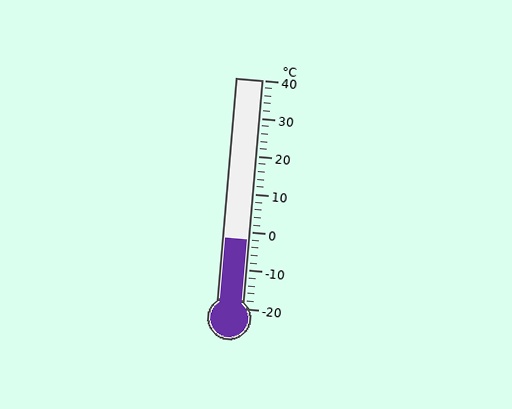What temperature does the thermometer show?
The thermometer shows approximately -2°C.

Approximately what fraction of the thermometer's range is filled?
The thermometer is filled to approximately 30% of its range.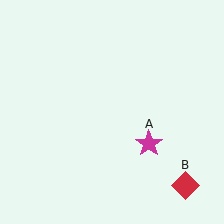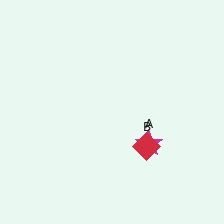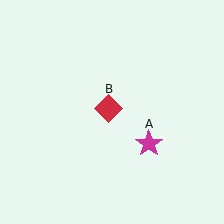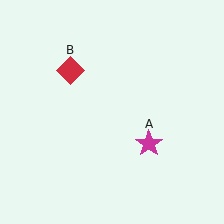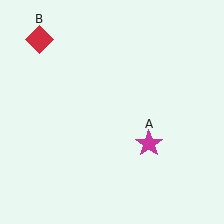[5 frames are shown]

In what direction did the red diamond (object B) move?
The red diamond (object B) moved up and to the left.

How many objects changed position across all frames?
1 object changed position: red diamond (object B).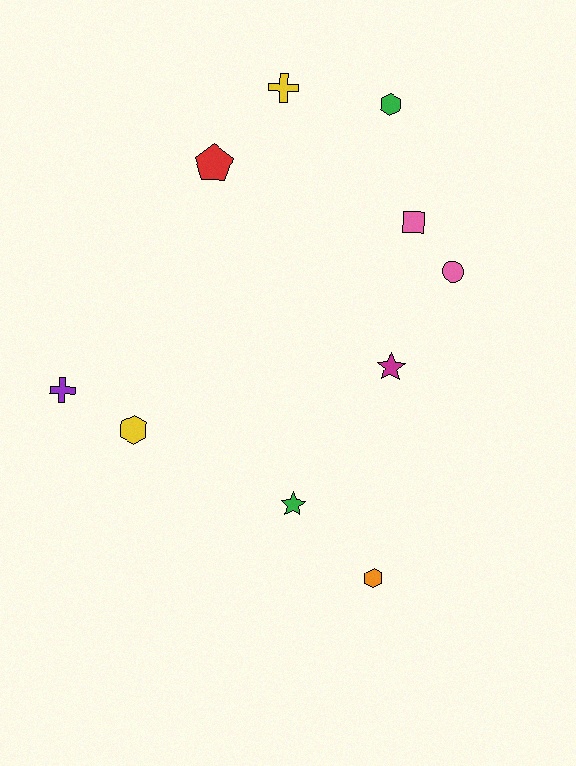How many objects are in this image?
There are 10 objects.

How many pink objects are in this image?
There are 2 pink objects.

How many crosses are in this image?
There are 2 crosses.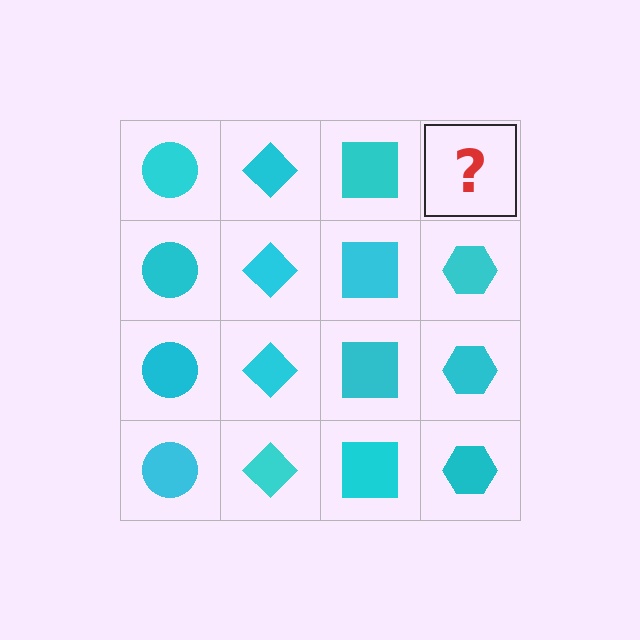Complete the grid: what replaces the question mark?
The question mark should be replaced with a cyan hexagon.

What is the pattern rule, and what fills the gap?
The rule is that each column has a consistent shape. The gap should be filled with a cyan hexagon.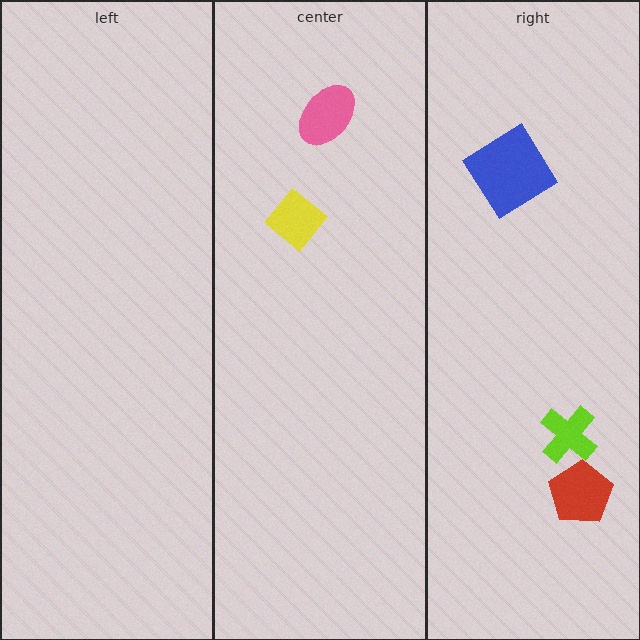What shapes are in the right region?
The lime cross, the blue diamond, the red pentagon.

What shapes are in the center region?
The pink ellipse, the yellow diamond.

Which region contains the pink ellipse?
The center region.